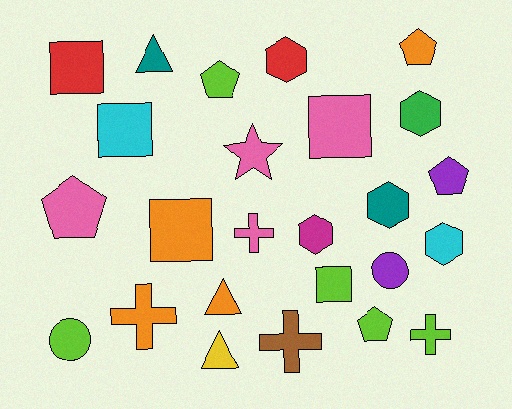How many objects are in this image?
There are 25 objects.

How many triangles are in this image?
There are 3 triangles.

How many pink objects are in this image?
There are 4 pink objects.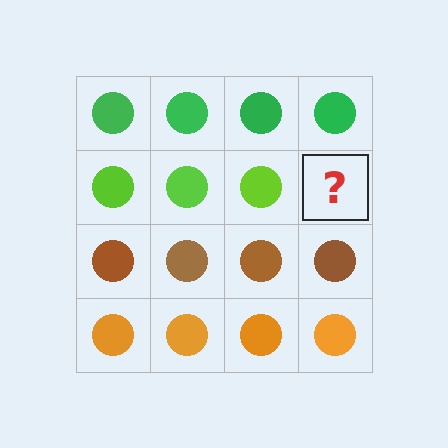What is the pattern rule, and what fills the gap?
The rule is that each row has a consistent color. The gap should be filled with a lime circle.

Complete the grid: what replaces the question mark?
The question mark should be replaced with a lime circle.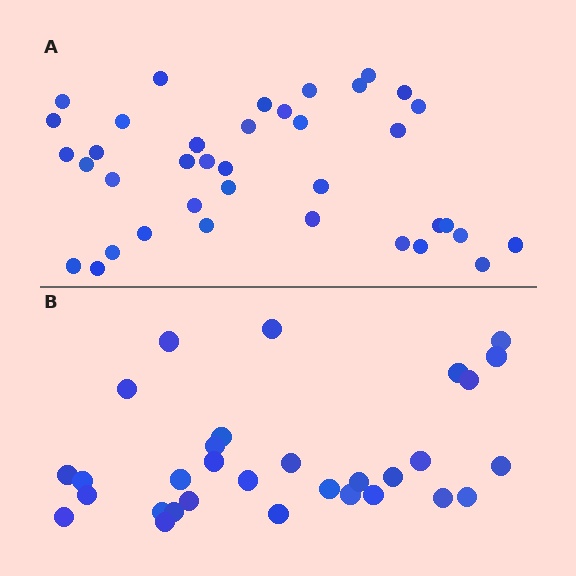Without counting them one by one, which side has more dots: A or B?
Region A (the top region) has more dots.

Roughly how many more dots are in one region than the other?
Region A has roughly 8 or so more dots than region B.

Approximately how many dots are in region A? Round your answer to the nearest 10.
About 40 dots. (The exact count is 38, which rounds to 40.)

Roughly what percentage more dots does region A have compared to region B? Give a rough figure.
About 25% more.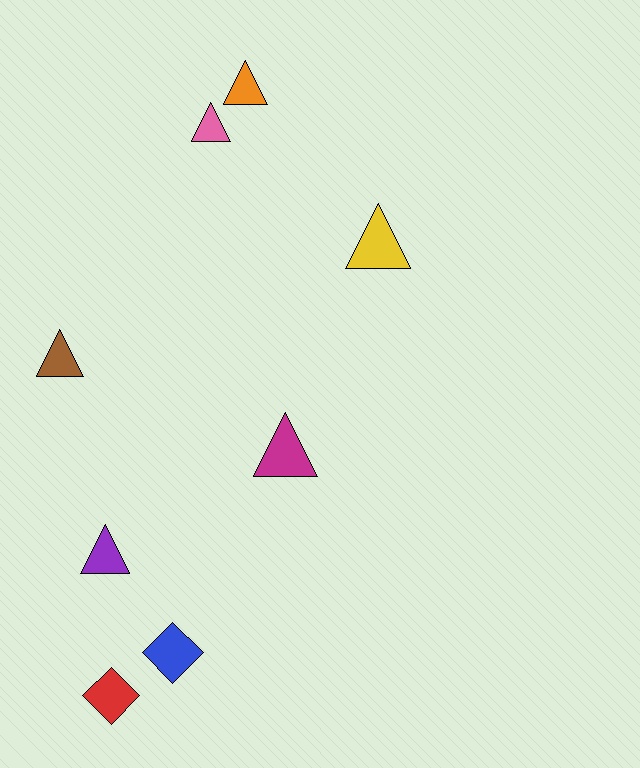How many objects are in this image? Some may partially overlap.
There are 8 objects.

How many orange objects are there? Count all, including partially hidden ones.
There is 1 orange object.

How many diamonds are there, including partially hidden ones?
There are 2 diamonds.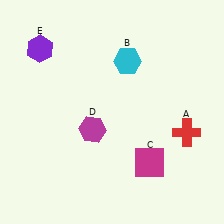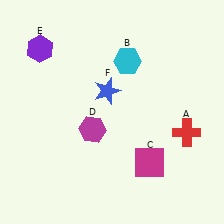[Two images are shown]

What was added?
A blue star (F) was added in Image 2.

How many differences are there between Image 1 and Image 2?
There is 1 difference between the two images.